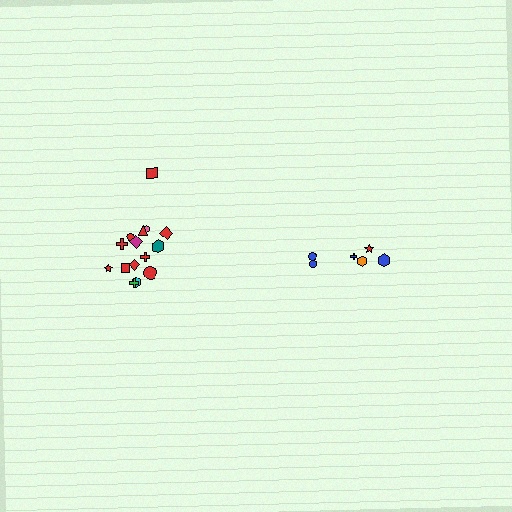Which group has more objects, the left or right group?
The left group.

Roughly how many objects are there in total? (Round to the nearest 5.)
Roughly 20 objects in total.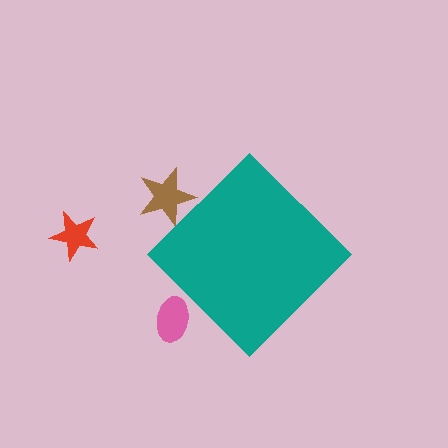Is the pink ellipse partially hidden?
Yes, the pink ellipse is partially hidden behind the teal diamond.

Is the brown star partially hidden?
Yes, the brown star is partially hidden behind the teal diamond.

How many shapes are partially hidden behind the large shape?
2 shapes are partially hidden.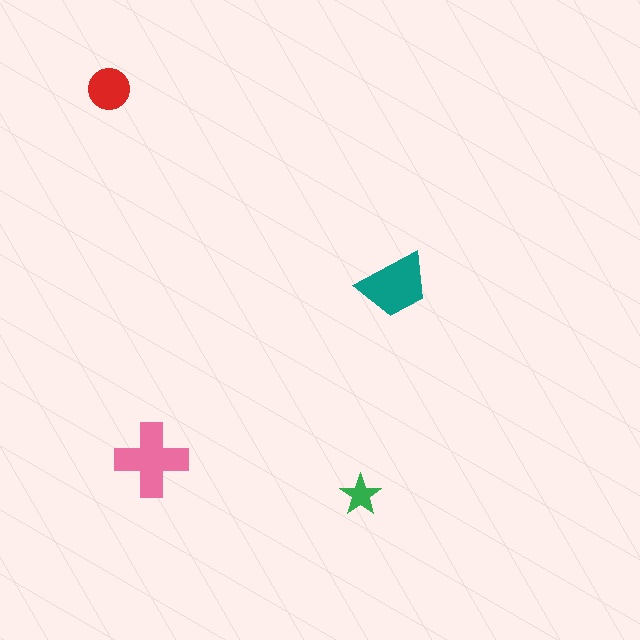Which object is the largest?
The pink cross.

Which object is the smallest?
The green star.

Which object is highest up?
The red circle is topmost.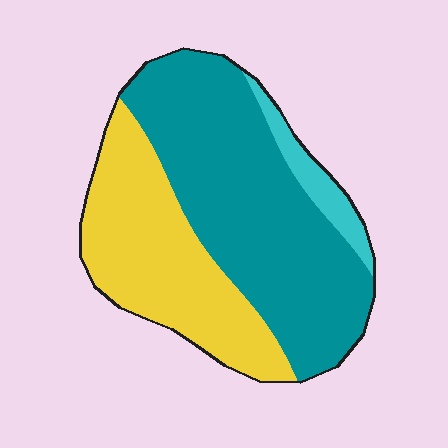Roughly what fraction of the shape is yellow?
Yellow covers around 35% of the shape.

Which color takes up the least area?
Cyan, at roughly 5%.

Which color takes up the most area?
Teal, at roughly 55%.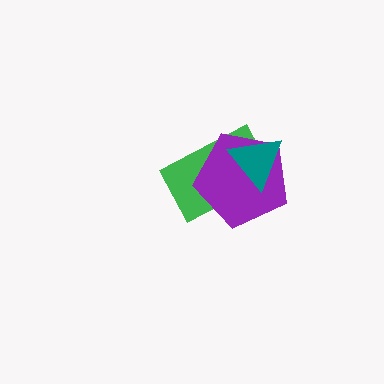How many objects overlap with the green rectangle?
2 objects overlap with the green rectangle.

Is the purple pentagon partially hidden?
Yes, it is partially covered by another shape.